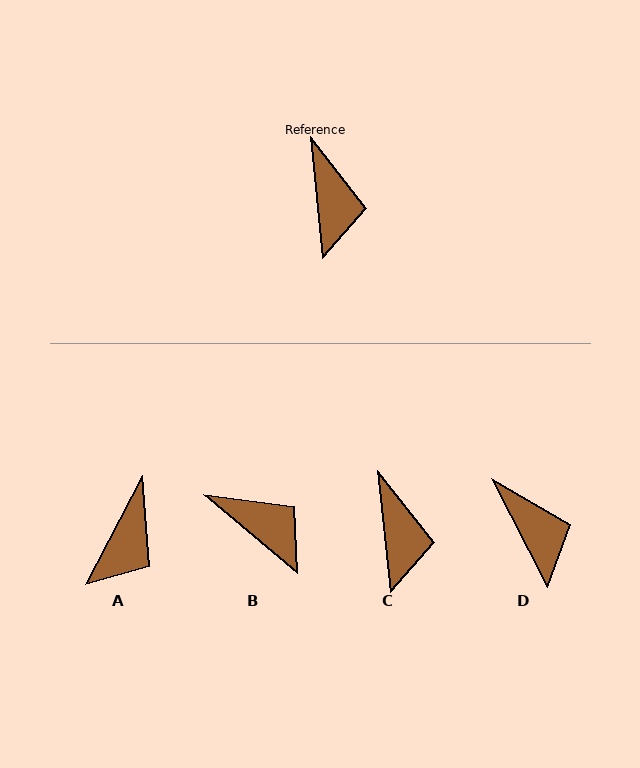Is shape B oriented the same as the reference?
No, it is off by about 45 degrees.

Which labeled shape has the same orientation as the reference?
C.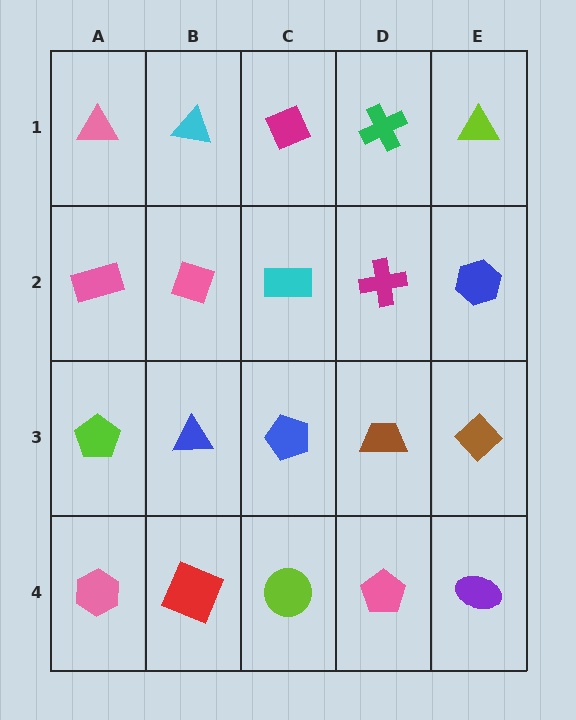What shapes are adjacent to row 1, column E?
A blue hexagon (row 2, column E), a green cross (row 1, column D).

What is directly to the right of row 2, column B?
A cyan rectangle.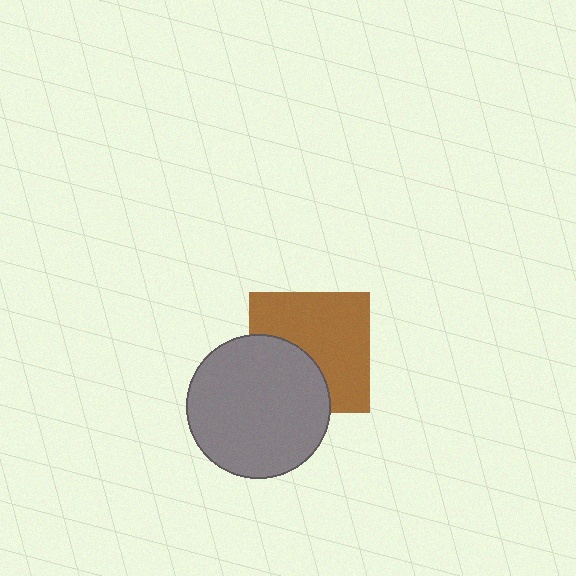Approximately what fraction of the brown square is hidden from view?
Roughly 37% of the brown square is hidden behind the gray circle.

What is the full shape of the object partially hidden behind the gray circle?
The partially hidden object is a brown square.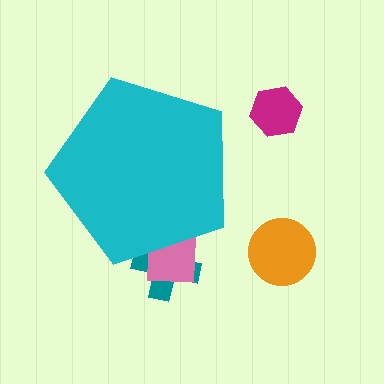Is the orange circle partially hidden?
No, the orange circle is fully visible.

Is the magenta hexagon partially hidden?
No, the magenta hexagon is fully visible.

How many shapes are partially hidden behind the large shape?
2 shapes are partially hidden.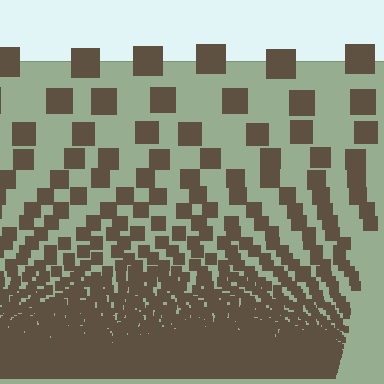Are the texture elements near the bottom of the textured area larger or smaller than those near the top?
Smaller. The gradient is inverted — elements near the bottom are smaller and denser.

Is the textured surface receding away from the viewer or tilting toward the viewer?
The surface appears to tilt toward the viewer. Texture elements get larger and sparser toward the top.